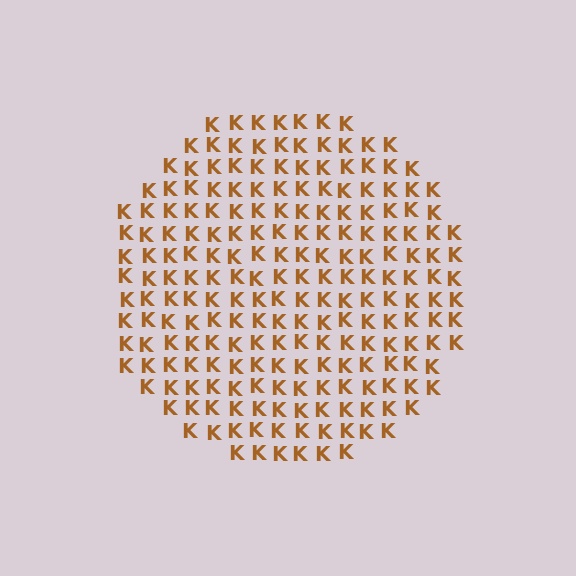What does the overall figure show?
The overall figure shows a circle.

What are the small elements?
The small elements are letter K's.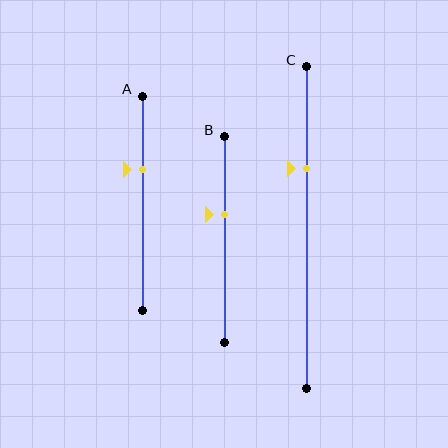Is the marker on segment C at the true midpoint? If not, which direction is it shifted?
No, the marker on segment C is shifted upward by about 18% of the segment length.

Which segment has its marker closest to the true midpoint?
Segment B has its marker closest to the true midpoint.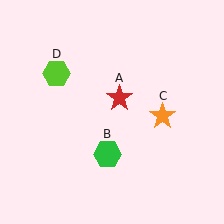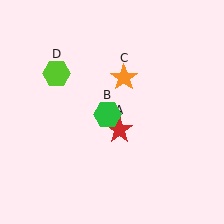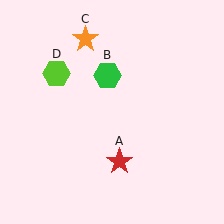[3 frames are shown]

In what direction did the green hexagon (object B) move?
The green hexagon (object B) moved up.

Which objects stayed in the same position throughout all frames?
Lime hexagon (object D) remained stationary.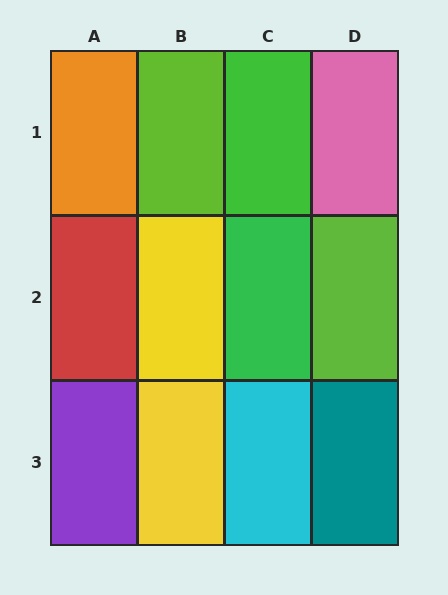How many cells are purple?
1 cell is purple.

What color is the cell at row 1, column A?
Orange.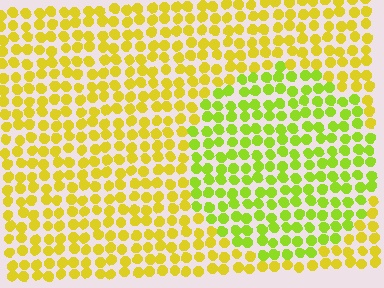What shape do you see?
I see a circle.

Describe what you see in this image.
The image is filled with small yellow elements in a uniform arrangement. A circle-shaped region is visible where the elements are tinted to a slightly different hue, forming a subtle color boundary.